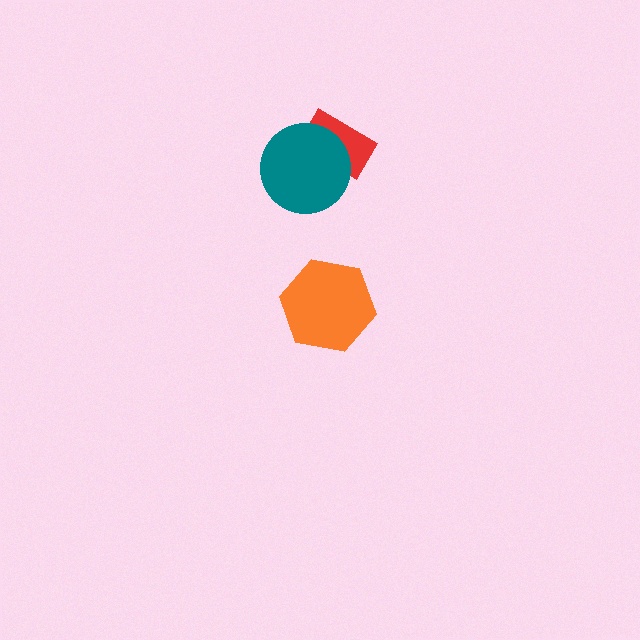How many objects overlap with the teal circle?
1 object overlaps with the teal circle.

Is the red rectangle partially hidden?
Yes, it is partially covered by another shape.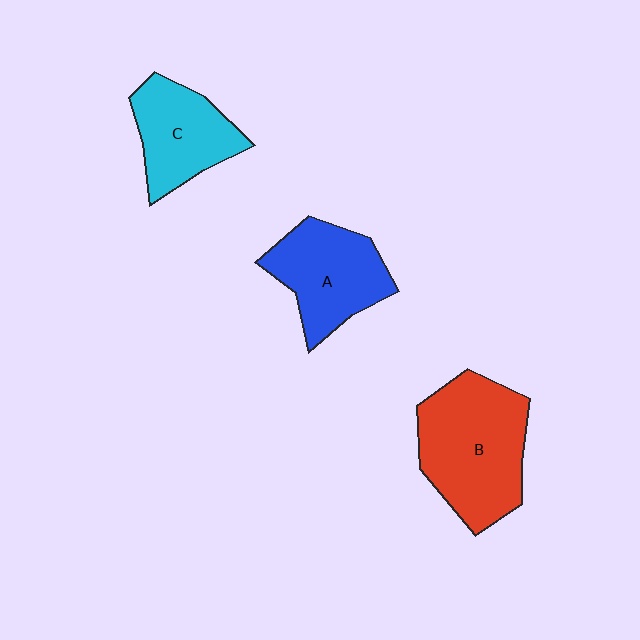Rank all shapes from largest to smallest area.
From largest to smallest: B (red), A (blue), C (cyan).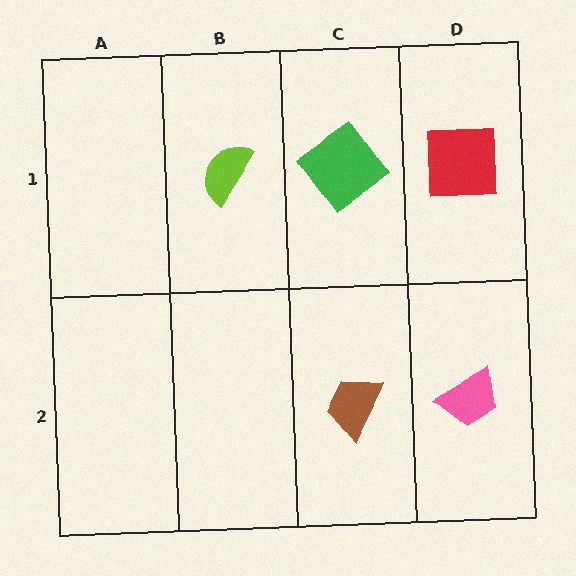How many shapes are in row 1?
3 shapes.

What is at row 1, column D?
A red square.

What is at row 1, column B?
A lime semicircle.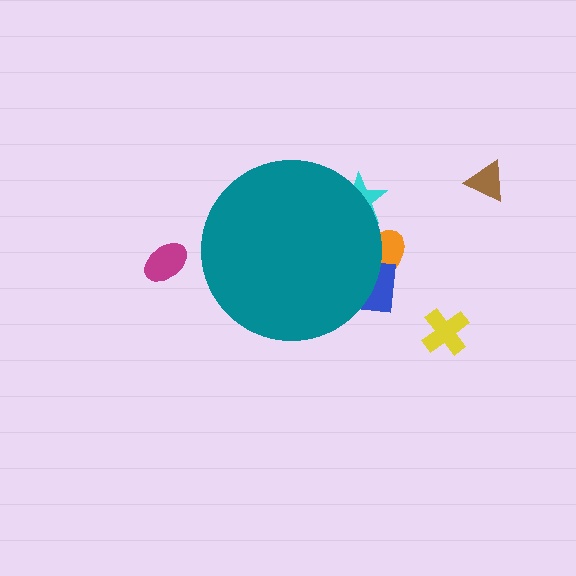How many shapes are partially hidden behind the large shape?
3 shapes are partially hidden.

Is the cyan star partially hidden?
Yes, the cyan star is partially hidden behind the teal circle.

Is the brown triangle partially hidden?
No, the brown triangle is fully visible.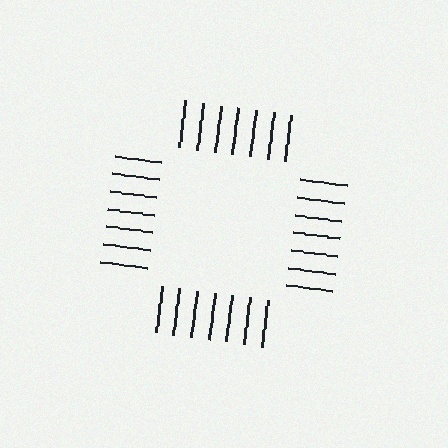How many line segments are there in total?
28 — 7 along each of the 4 edges.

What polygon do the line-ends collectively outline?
An illusory square — the line segments terminate on its edges but no continuous stroke is drawn.